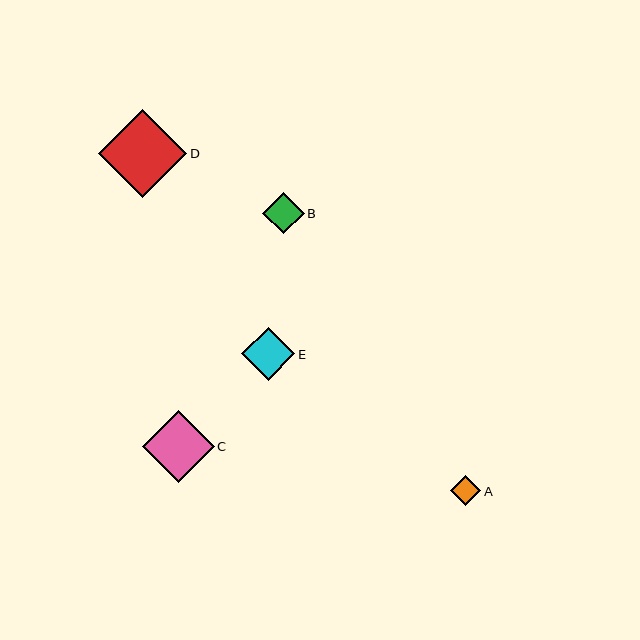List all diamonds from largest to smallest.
From largest to smallest: D, C, E, B, A.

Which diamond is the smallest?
Diamond A is the smallest with a size of approximately 30 pixels.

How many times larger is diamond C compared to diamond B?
Diamond C is approximately 1.7 times the size of diamond B.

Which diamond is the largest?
Diamond D is the largest with a size of approximately 88 pixels.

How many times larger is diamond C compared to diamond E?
Diamond C is approximately 1.4 times the size of diamond E.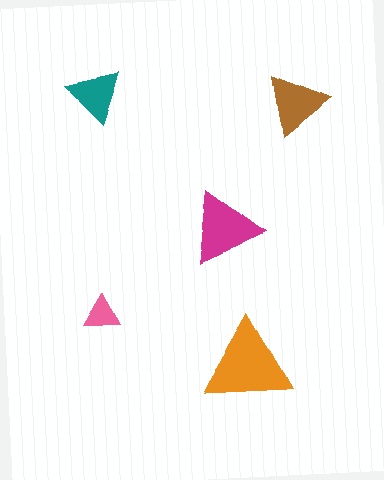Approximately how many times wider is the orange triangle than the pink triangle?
About 2.5 times wider.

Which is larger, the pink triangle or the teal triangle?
The teal one.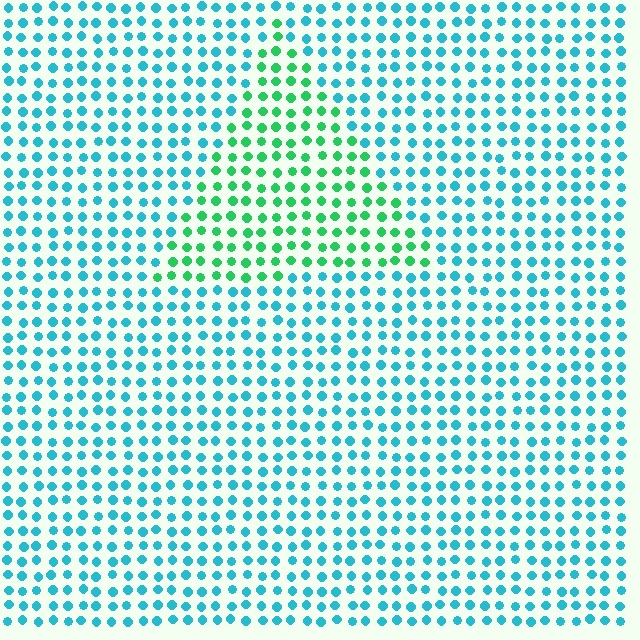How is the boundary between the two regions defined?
The boundary is defined purely by a slight shift in hue (about 46 degrees). Spacing, size, and orientation are identical on both sides.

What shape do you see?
I see a triangle.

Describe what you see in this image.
The image is filled with small cyan elements in a uniform arrangement. A triangle-shaped region is visible where the elements are tinted to a slightly different hue, forming a subtle color boundary.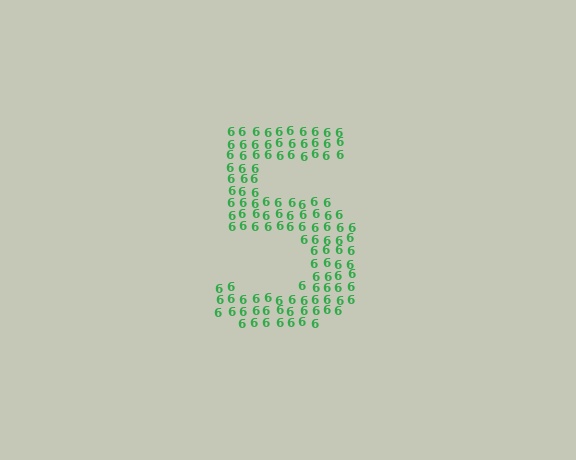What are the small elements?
The small elements are digit 6's.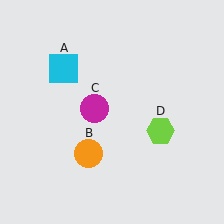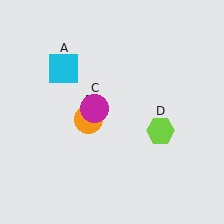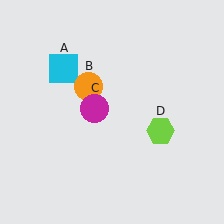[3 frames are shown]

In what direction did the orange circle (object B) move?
The orange circle (object B) moved up.